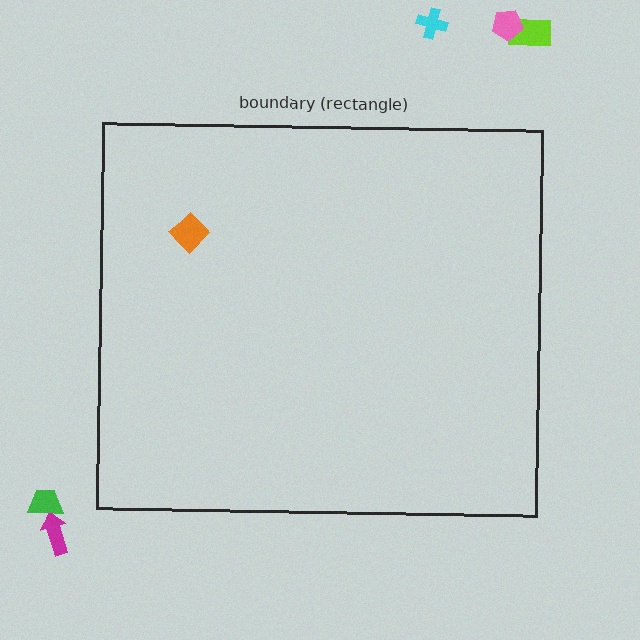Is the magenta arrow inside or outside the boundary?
Outside.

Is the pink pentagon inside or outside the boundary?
Outside.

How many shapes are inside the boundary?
1 inside, 5 outside.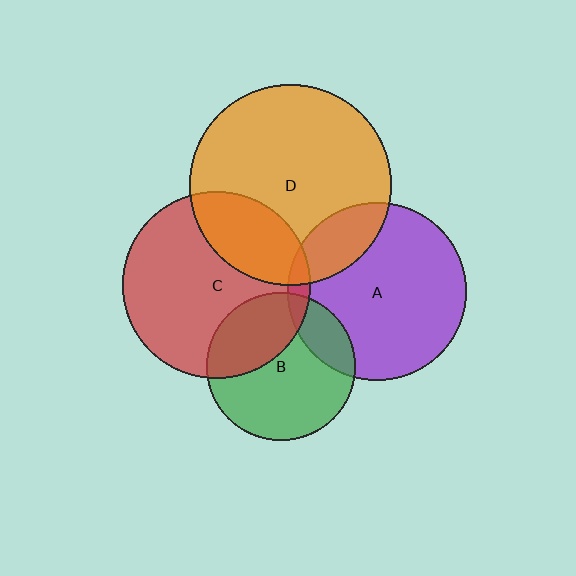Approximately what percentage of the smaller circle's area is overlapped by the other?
Approximately 20%.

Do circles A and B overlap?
Yes.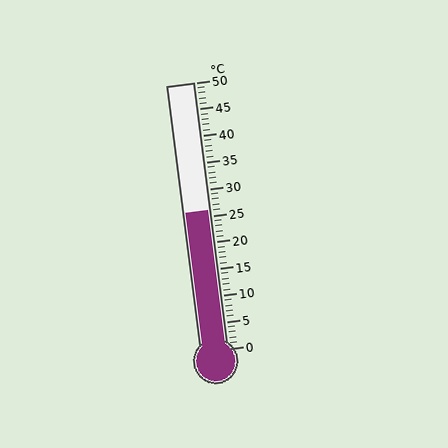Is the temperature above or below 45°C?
The temperature is below 45°C.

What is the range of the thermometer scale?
The thermometer scale ranges from 0°C to 50°C.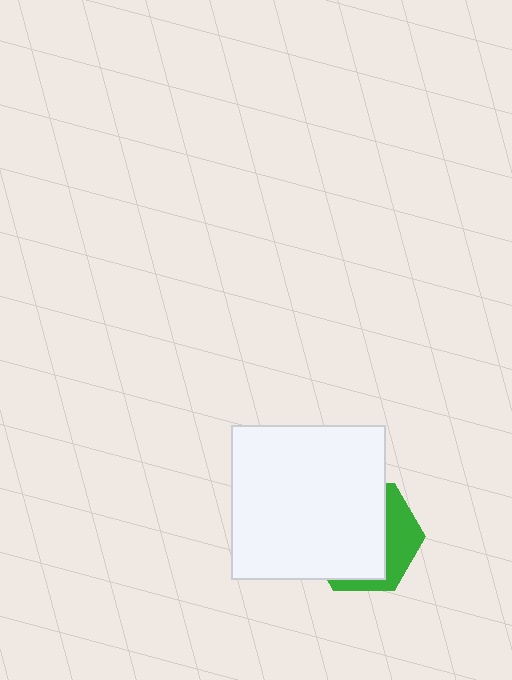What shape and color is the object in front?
The object in front is a white square.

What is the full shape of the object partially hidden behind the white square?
The partially hidden object is a green hexagon.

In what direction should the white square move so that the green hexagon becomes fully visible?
The white square should move toward the upper-left. That is the shortest direction to clear the overlap and leave the green hexagon fully visible.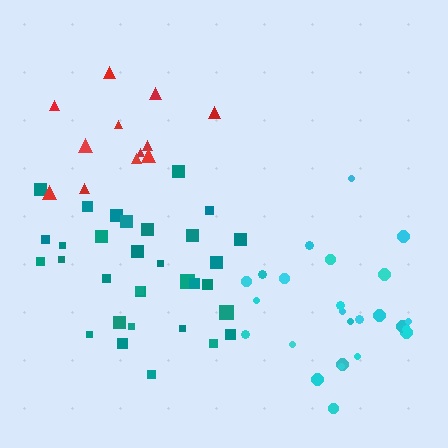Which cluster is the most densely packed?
Teal.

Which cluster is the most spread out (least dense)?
Cyan.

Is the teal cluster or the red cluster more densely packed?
Teal.